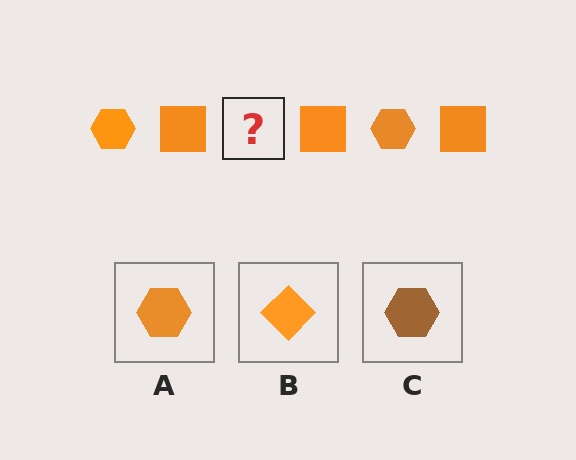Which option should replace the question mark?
Option A.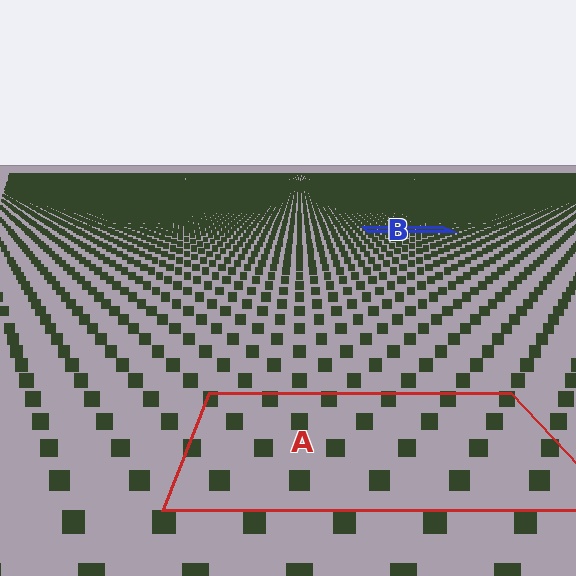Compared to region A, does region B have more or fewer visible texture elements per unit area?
Region B has more texture elements per unit area — they are packed more densely because it is farther away.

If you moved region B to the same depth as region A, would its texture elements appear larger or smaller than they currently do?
They would appear larger. At a closer depth, the same texture elements are projected at a bigger on-screen size.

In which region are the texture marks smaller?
The texture marks are smaller in region B, because it is farther away.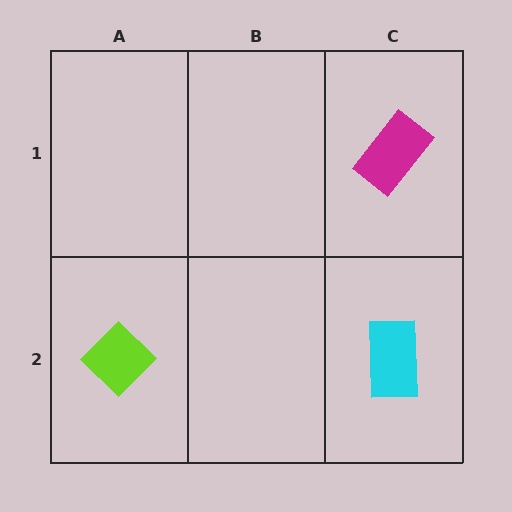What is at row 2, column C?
A cyan rectangle.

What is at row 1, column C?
A magenta rectangle.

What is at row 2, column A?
A lime diamond.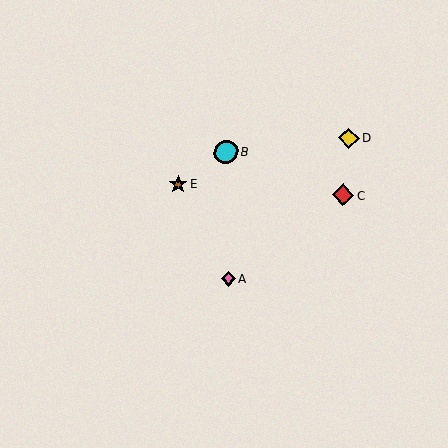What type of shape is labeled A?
Shape A is a pink diamond.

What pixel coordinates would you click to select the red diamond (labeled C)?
Click at (343, 195) to select the red diamond C.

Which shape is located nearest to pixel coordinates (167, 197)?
The brown star (labeled E) at (178, 184) is nearest to that location.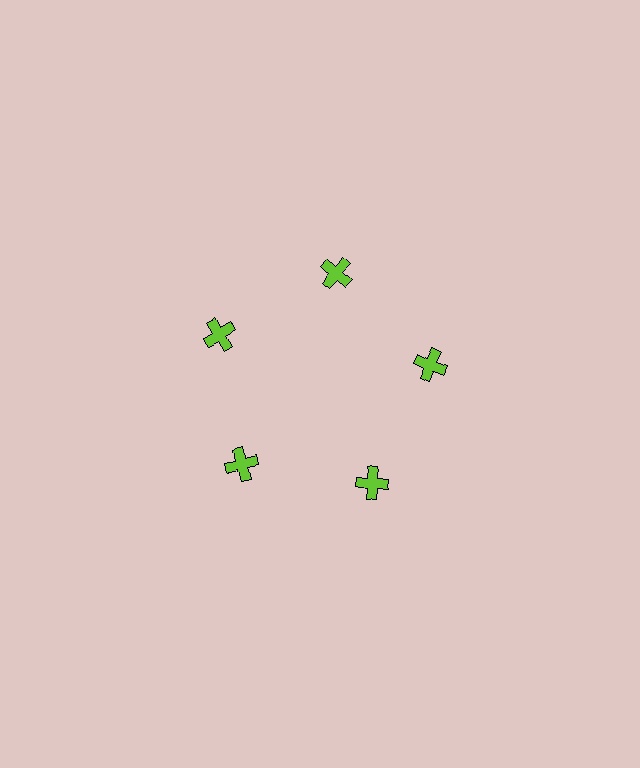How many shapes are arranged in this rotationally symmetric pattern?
There are 5 shapes, arranged in 5 groups of 1.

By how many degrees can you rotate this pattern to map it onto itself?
The pattern maps onto itself every 72 degrees of rotation.